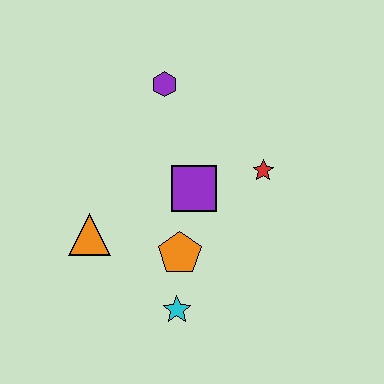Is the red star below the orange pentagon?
No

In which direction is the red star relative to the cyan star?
The red star is above the cyan star.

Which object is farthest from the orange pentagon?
The purple hexagon is farthest from the orange pentagon.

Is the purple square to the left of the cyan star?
No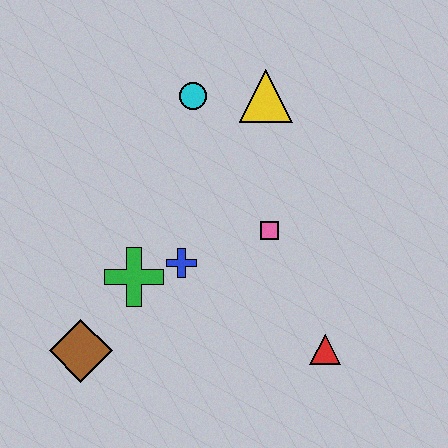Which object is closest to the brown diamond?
The green cross is closest to the brown diamond.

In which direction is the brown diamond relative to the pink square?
The brown diamond is to the left of the pink square.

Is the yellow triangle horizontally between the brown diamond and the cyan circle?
No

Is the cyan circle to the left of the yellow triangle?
Yes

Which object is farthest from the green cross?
The yellow triangle is farthest from the green cross.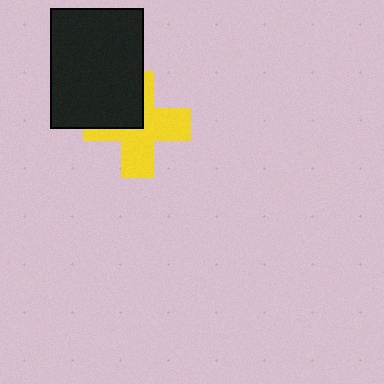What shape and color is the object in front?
The object in front is a black rectangle.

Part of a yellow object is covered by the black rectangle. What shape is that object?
It is a cross.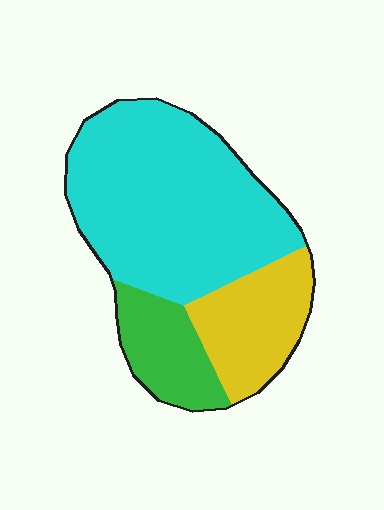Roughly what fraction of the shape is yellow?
Yellow covers around 20% of the shape.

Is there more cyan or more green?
Cyan.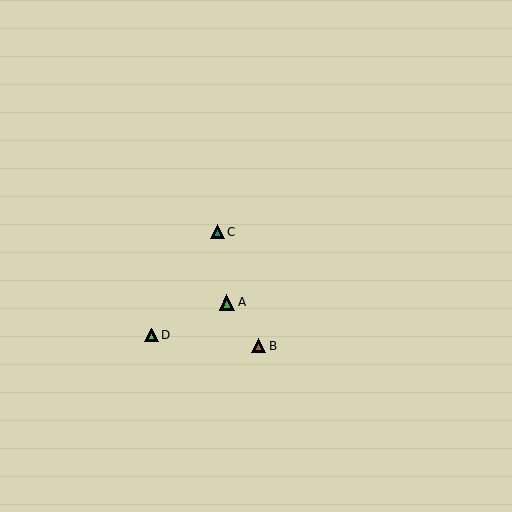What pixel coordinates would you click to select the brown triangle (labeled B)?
Click at (259, 346) to select the brown triangle B.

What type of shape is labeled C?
Shape C is a teal triangle.